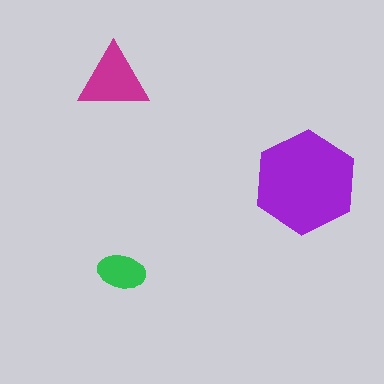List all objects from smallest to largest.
The green ellipse, the magenta triangle, the purple hexagon.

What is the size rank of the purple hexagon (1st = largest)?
1st.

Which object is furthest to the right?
The purple hexagon is rightmost.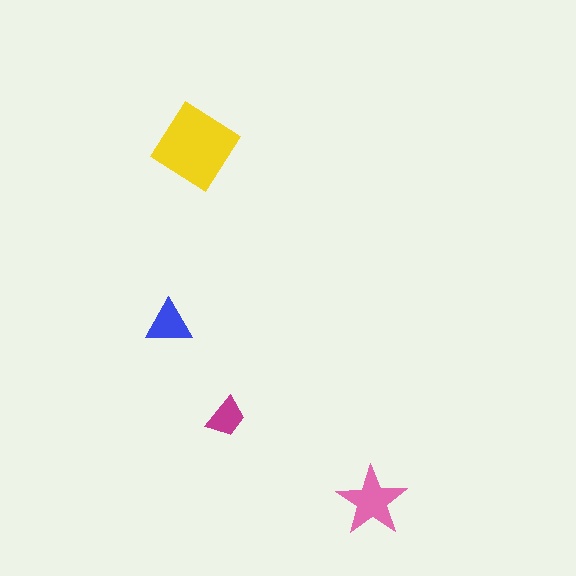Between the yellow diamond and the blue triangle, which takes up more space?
The yellow diamond.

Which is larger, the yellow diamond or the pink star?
The yellow diamond.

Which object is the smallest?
The magenta trapezoid.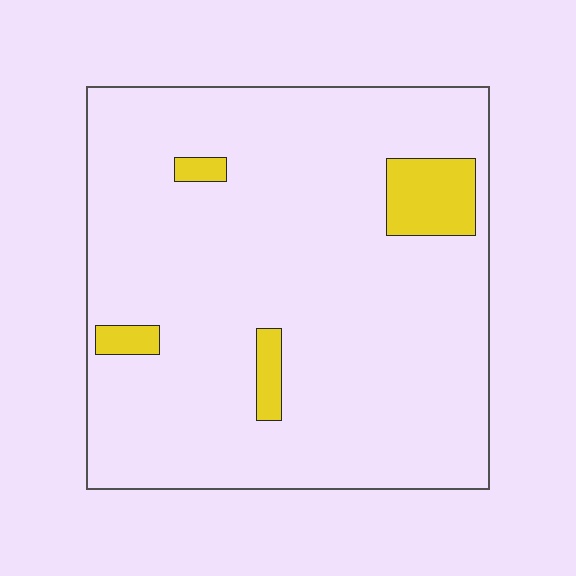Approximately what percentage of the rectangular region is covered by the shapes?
Approximately 10%.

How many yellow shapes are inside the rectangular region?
4.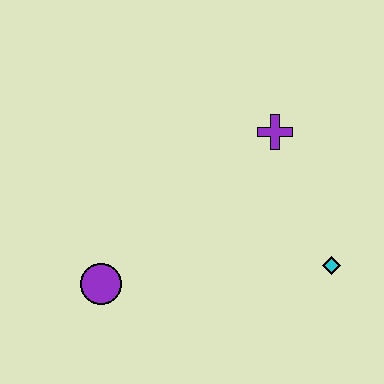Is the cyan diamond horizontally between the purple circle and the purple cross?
No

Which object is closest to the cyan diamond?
The purple cross is closest to the cyan diamond.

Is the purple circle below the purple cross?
Yes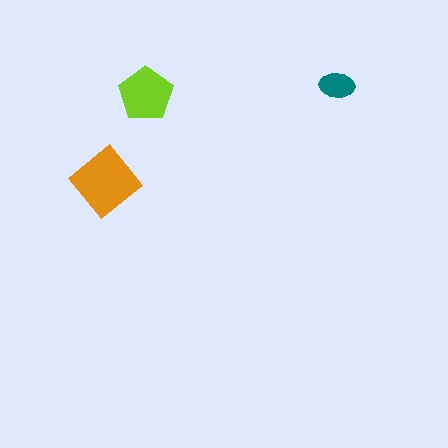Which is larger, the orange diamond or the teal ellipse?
The orange diamond.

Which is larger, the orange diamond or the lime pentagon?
The orange diamond.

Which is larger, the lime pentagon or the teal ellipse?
The lime pentagon.